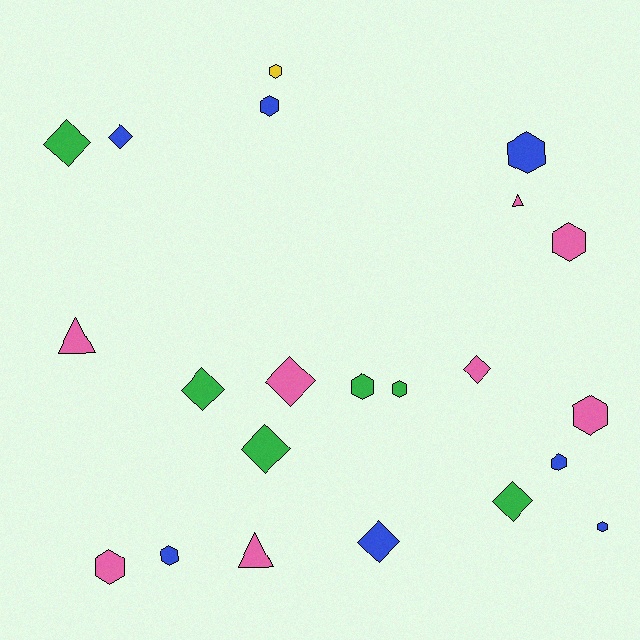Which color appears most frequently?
Pink, with 8 objects.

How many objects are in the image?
There are 22 objects.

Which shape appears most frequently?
Hexagon, with 11 objects.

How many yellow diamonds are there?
There are no yellow diamonds.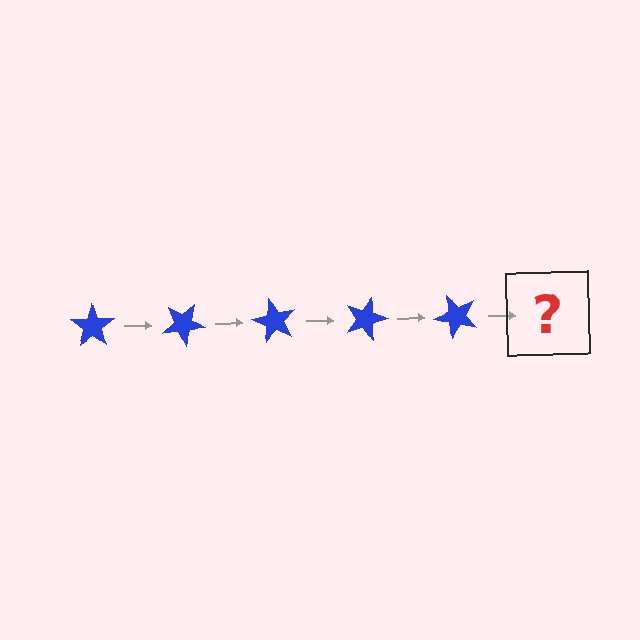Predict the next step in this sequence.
The next step is a blue star rotated 150 degrees.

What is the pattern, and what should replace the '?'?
The pattern is that the star rotates 30 degrees each step. The '?' should be a blue star rotated 150 degrees.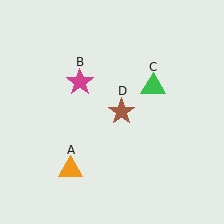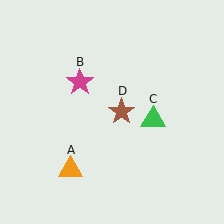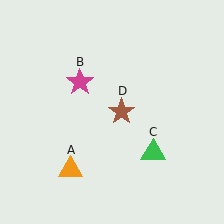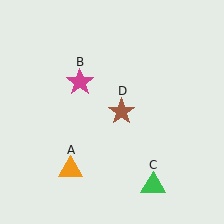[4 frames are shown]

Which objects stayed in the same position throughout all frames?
Orange triangle (object A) and magenta star (object B) and brown star (object D) remained stationary.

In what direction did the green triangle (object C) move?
The green triangle (object C) moved down.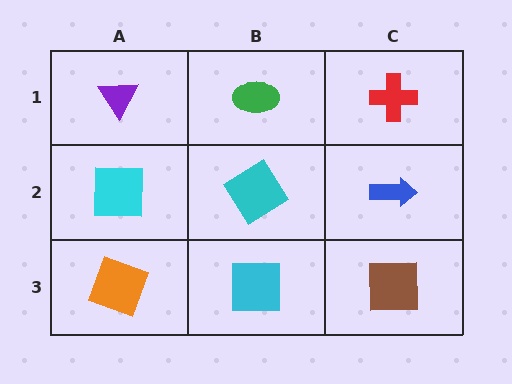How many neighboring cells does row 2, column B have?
4.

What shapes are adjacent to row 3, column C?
A blue arrow (row 2, column C), a cyan square (row 3, column B).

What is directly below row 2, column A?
An orange square.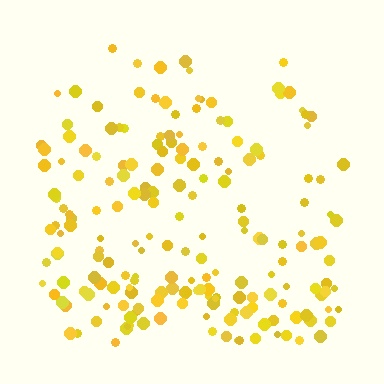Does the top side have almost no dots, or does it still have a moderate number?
Still a moderate number, just noticeably fewer than the bottom.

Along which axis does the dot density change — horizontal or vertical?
Vertical.